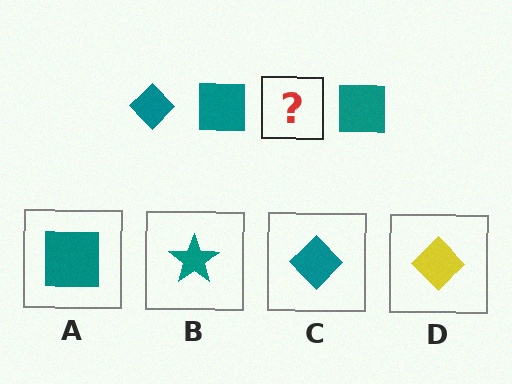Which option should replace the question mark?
Option C.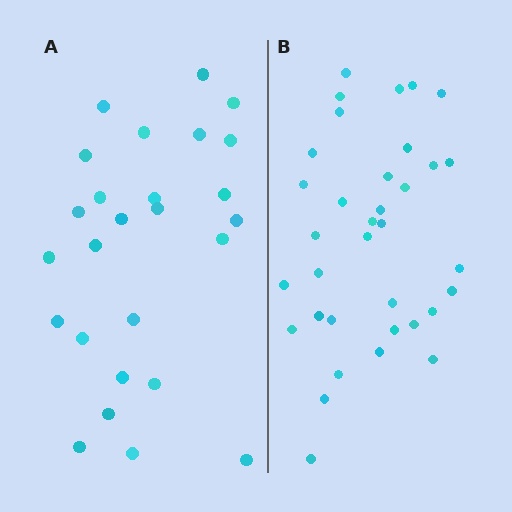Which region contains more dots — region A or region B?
Region B (the right region) has more dots.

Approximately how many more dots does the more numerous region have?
Region B has roughly 8 or so more dots than region A.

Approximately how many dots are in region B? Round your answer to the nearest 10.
About 40 dots. (The exact count is 35, which rounds to 40.)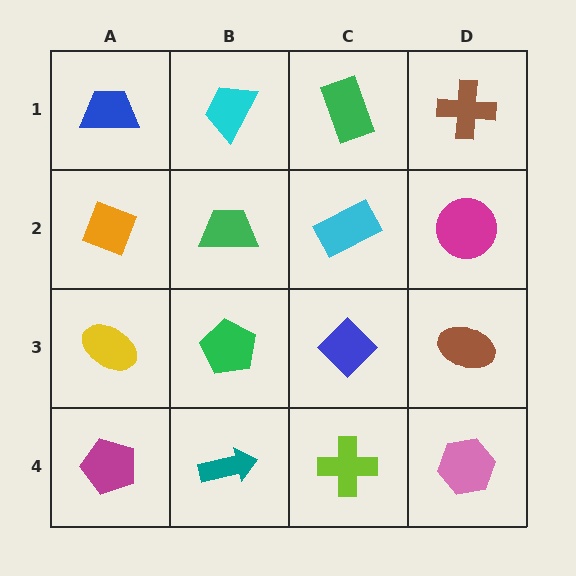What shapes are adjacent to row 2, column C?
A green rectangle (row 1, column C), a blue diamond (row 3, column C), a green trapezoid (row 2, column B), a magenta circle (row 2, column D).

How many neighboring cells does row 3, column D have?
3.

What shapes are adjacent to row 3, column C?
A cyan rectangle (row 2, column C), a lime cross (row 4, column C), a green pentagon (row 3, column B), a brown ellipse (row 3, column D).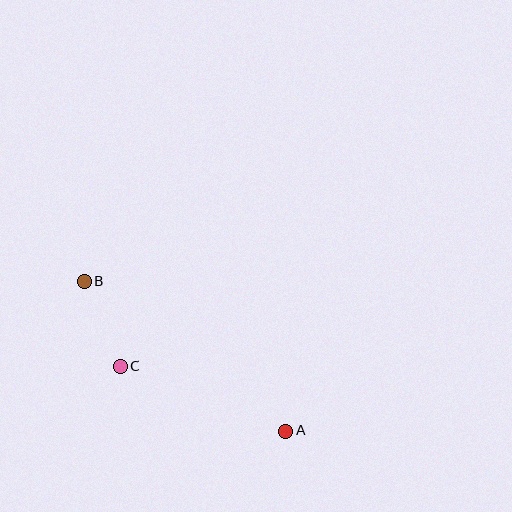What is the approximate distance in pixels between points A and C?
The distance between A and C is approximately 178 pixels.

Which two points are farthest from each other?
Points A and B are farthest from each other.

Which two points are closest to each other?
Points B and C are closest to each other.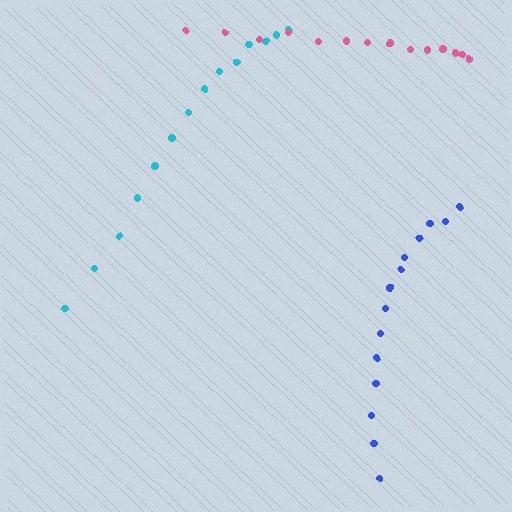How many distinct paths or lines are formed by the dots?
There are 3 distinct paths.